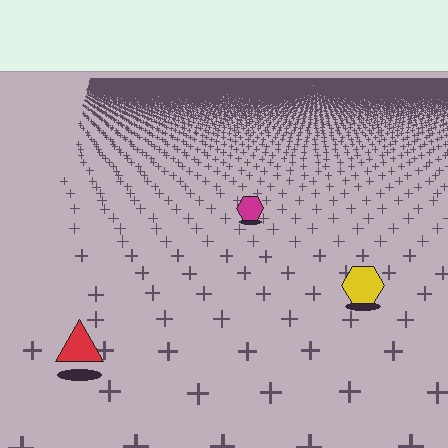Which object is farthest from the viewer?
The magenta hexagon is farthest from the viewer. It appears smaller and the ground texture around it is denser.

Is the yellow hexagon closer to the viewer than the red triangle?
No. The red triangle is closer — you can tell from the texture gradient: the ground texture is coarser near it.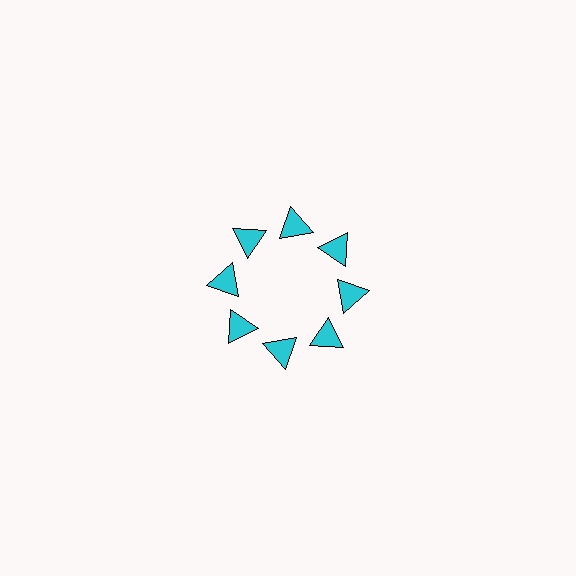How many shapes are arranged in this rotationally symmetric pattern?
There are 8 shapes, arranged in 8 groups of 1.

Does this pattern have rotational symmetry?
Yes, this pattern has 8-fold rotational symmetry. It looks the same after rotating 45 degrees around the center.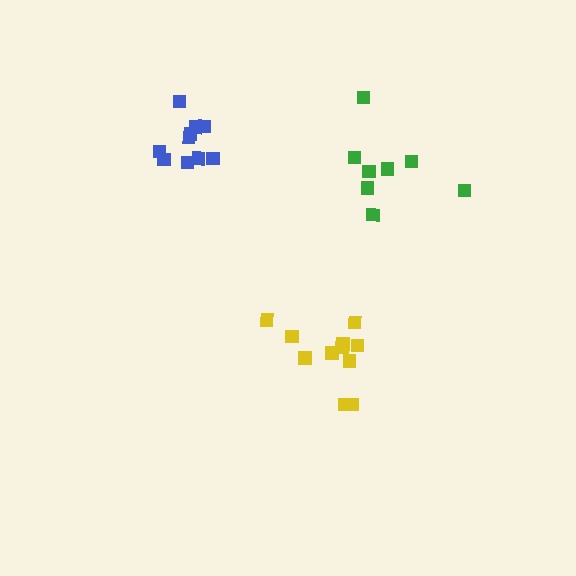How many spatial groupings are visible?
There are 3 spatial groupings.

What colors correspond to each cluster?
The clusters are colored: blue, green, yellow.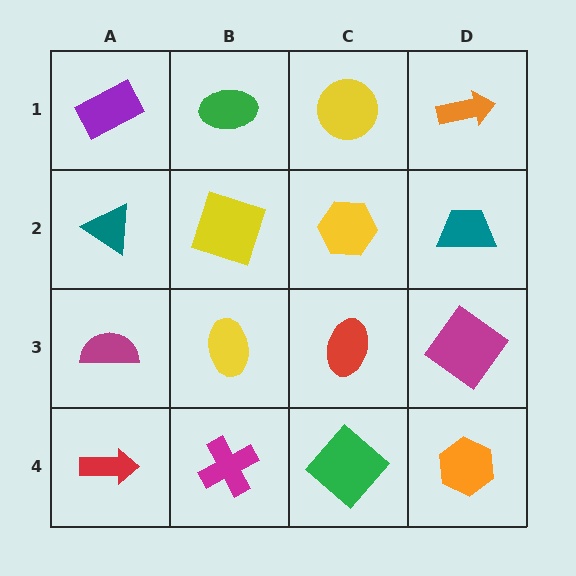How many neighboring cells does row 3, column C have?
4.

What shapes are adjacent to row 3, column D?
A teal trapezoid (row 2, column D), an orange hexagon (row 4, column D), a red ellipse (row 3, column C).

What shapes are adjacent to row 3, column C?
A yellow hexagon (row 2, column C), a green diamond (row 4, column C), a yellow ellipse (row 3, column B), a magenta diamond (row 3, column D).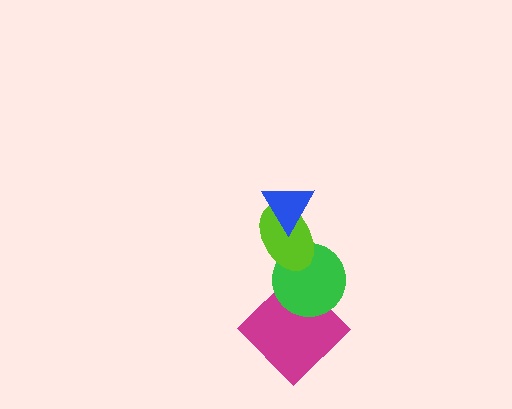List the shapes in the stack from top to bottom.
From top to bottom: the blue triangle, the lime ellipse, the green circle, the magenta diamond.